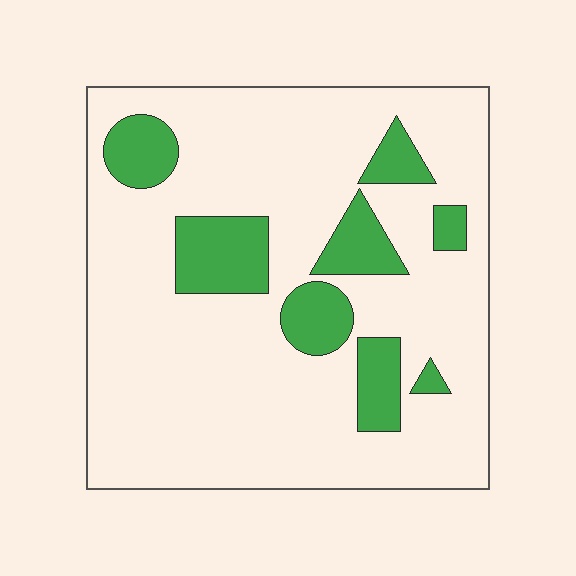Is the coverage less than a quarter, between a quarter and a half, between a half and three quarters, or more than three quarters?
Less than a quarter.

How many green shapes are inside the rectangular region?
8.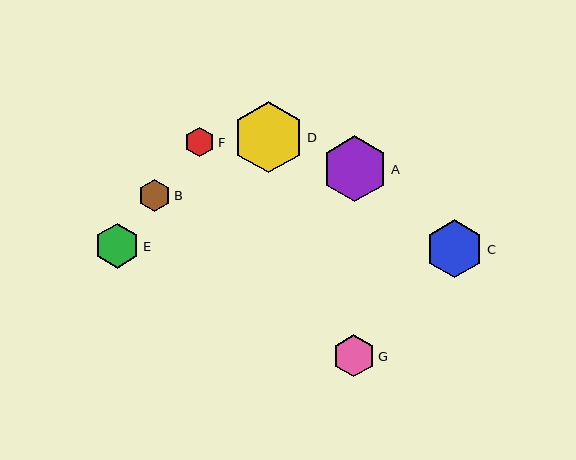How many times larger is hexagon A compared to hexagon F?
Hexagon A is approximately 2.2 times the size of hexagon F.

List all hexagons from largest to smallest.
From largest to smallest: D, A, C, E, G, B, F.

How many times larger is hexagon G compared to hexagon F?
Hexagon G is approximately 1.4 times the size of hexagon F.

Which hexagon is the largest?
Hexagon D is the largest with a size of approximately 71 pixels.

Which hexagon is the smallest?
Hexagon F is the smallest with a size of approximately 30 pixels.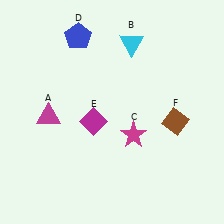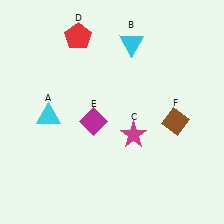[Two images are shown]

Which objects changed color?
A changed from magenta to cyan. D changed from blue to red.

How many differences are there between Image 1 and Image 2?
There are 2 differences between the two images.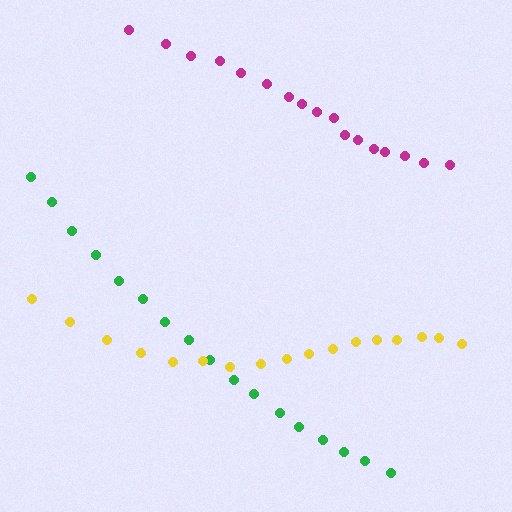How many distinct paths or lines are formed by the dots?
There are 3 distinct paths.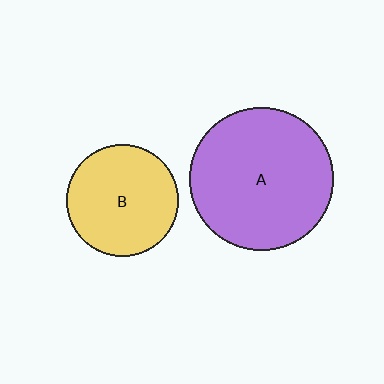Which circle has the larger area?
Circle A (purple).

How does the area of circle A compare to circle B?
Approximately 1.6 times.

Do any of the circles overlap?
No, none of the circles overlap.